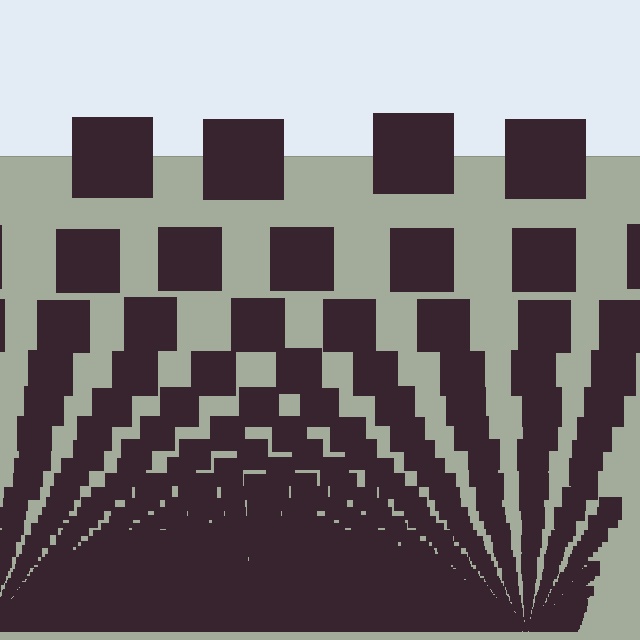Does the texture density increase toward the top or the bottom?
Density increases toward the bottom.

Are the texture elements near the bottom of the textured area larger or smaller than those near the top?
Smaller. The gradient is inverted — elements near the bottom are smaller and denser.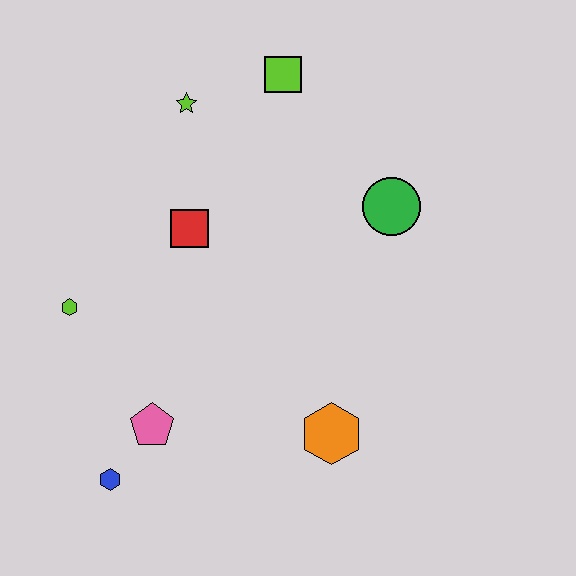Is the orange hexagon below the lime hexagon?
Yes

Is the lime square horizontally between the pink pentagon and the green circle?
Yes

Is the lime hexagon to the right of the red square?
No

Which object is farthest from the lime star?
The blue hexagon is farthest from the lime star.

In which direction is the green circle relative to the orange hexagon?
The green circle is above the orange hexagon.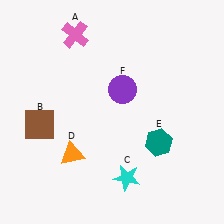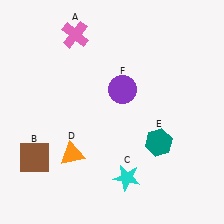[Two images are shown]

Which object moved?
The brown square (B) moved down.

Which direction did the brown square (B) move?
The brown square (B) moved down.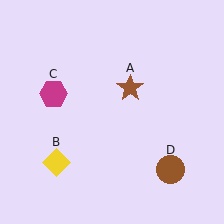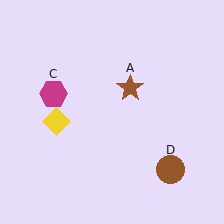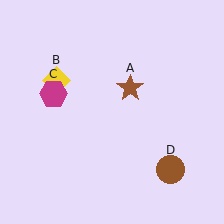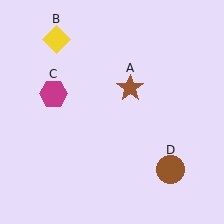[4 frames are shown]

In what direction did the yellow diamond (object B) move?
The yellow diamond (object B) moved up.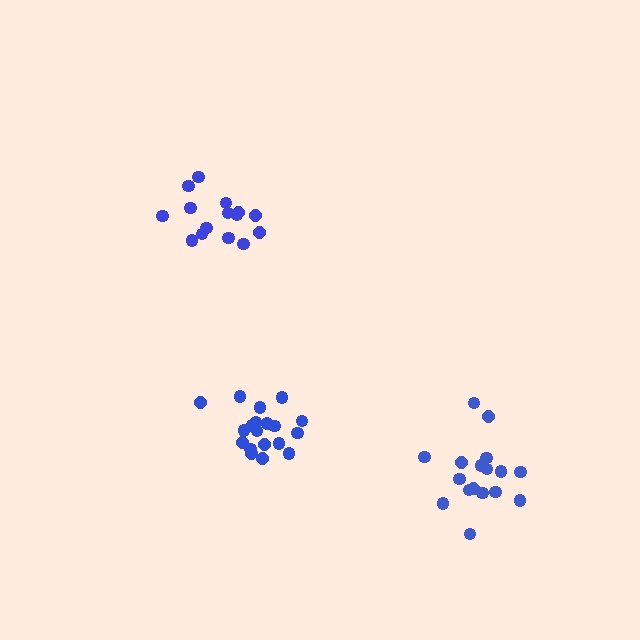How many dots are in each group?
Group 1: 19 dots, Group 2: 15 dots, Group 3: 17 dots (51 total).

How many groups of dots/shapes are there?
There are 3 groups.